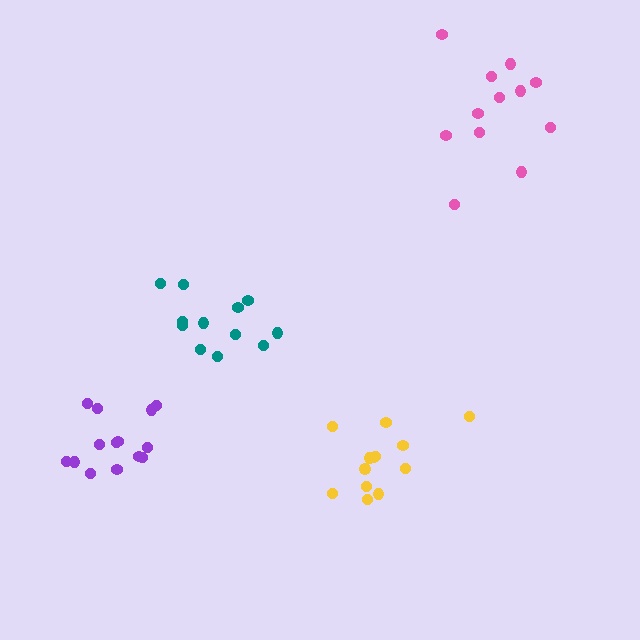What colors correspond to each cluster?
The clusters are colored: pink, yellow, purple, teal.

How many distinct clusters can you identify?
There are 4 distinct clusters.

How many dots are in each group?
Group 1: 12 dots, Group 2: 13 dots, Group 3: 14 dots, Group 4: 12 dots (51 total).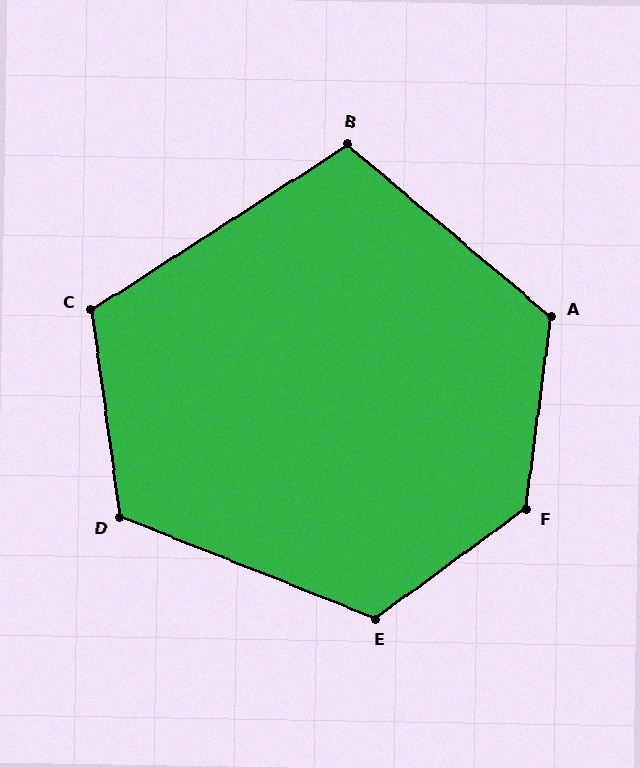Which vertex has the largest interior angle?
F, at approximately 133 degrees.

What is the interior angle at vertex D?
Approximately 119 degrees (obtuse).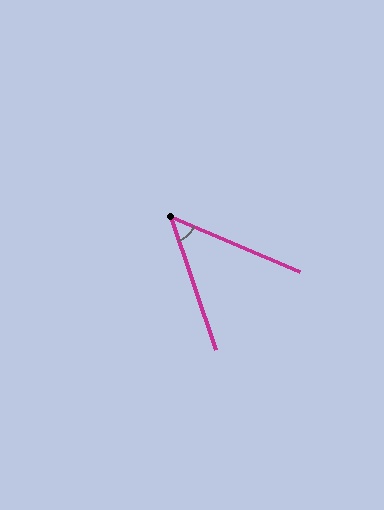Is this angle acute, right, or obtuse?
It is acute.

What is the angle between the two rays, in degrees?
Approximately 48 degrees.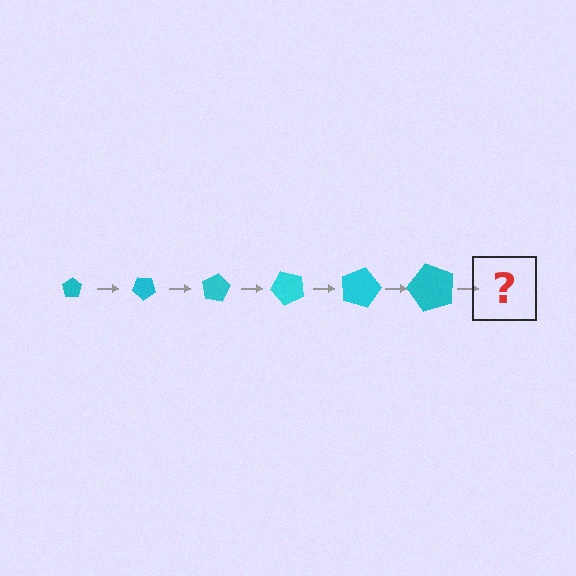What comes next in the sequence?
The next element should be a pentagon, larger than the previous one and rotated 240 degrees from the start.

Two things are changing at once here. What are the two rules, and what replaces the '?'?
The two rules are that the pentagon grows larger each step and it rotates 40 degrees each step. The '?' should be a pentagon, larger than the previous one and rotated 240 degrees from the start.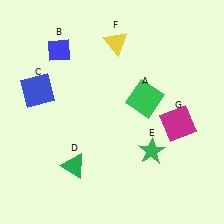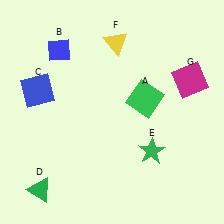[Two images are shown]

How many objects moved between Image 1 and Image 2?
2 objects moved between the two images.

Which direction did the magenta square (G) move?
The magenta square (G) moved up.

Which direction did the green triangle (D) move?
The green triangle (D) moved left.